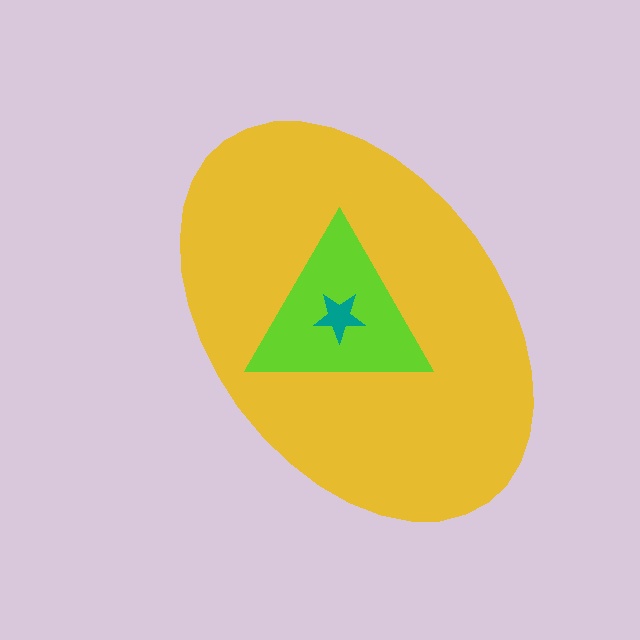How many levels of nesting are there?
3.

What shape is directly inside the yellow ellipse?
The lime triangle.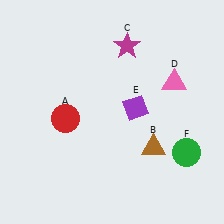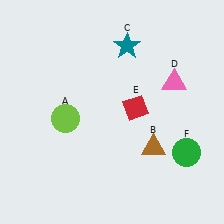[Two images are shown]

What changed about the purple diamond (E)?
In Image 1, E is purple. In Image 2, it changed to red.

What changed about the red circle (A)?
In Image 1, A is red. In Image 2, it changed to lime.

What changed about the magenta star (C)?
In Image 1, C is magenta. In Image 2, it changed to teal.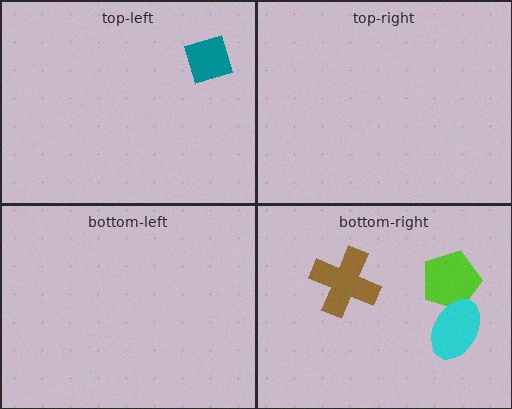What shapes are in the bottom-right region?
The lime pentagon, the brown cross, the cyan ellipse.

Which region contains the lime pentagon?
The bottom-right region.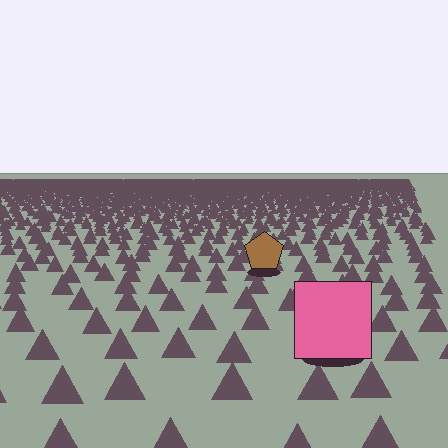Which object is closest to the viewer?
The pink square is closest. The texture marks near it are larger and more spread out.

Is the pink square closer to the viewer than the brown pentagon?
Yes. The pink square is closer — you can tell from the texture gradient: the ground texture is coarser near it.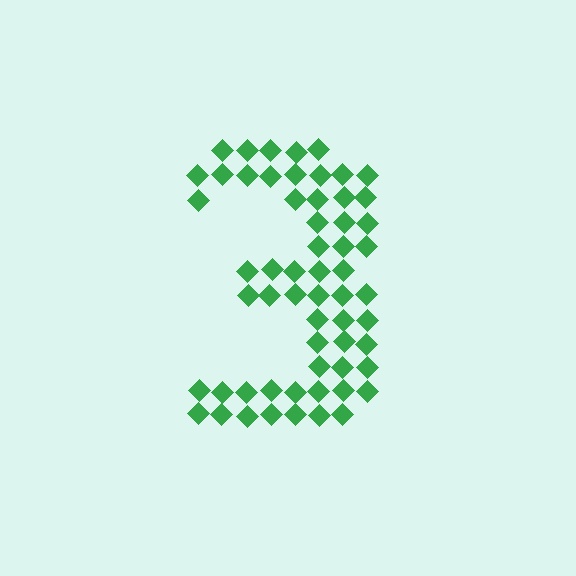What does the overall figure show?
The overall figure shows the digit 3.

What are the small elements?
The small elements are diamonds.